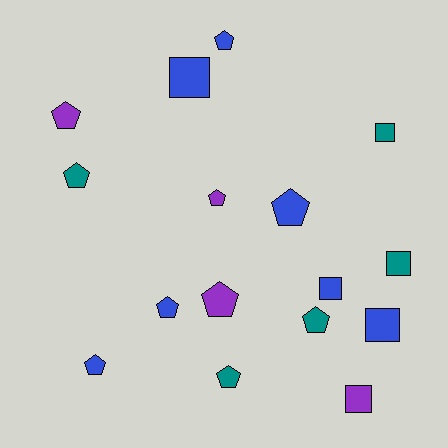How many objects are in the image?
There are 16 objects.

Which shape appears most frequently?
Pentagon, with 10 objects.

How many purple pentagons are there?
There are 3 purple pentagons.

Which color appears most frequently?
Blue, with 7 objects.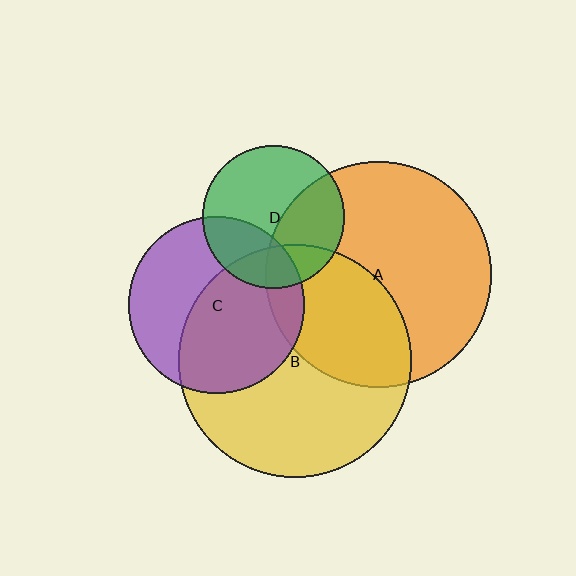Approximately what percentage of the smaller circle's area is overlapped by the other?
Approximately 40%.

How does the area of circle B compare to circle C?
Approximately 1.7 times.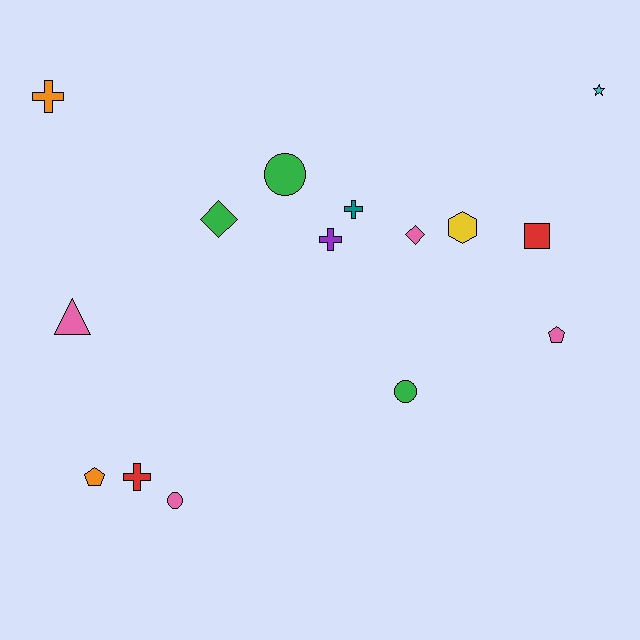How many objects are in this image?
There are 15 objects.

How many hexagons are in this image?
There is 1 hexagon.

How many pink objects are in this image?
There are 4 pink objects.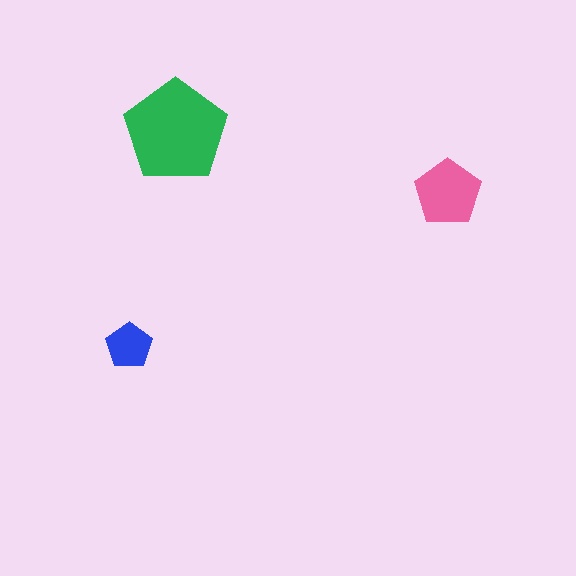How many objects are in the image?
There are 3 objects in the image.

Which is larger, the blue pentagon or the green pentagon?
The green one.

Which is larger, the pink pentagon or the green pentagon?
The green one.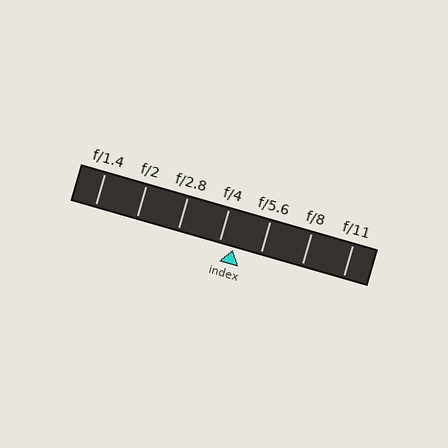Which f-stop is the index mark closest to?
The index mark is closest to f/4.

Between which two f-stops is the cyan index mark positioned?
The index mark is between f/4 and f/5.6.